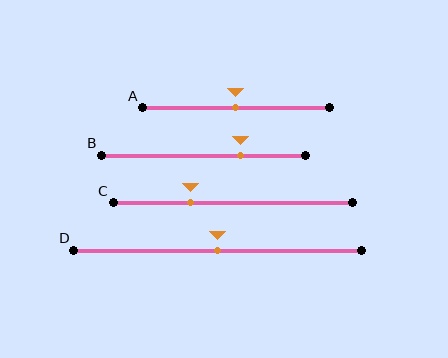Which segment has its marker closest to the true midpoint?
Segment A has its marker closest to the true midpoint.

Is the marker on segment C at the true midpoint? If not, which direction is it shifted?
No, the marker on segment C is shifted to the left by about 18% of the segment length.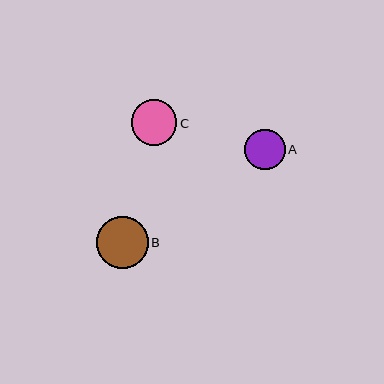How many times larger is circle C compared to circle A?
Circle C is approximately 1.1 times the size of circle A.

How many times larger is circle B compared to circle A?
Circle B is approximately 1.3 times the size of circle A.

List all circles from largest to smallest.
From largest to smallest: B, C, A.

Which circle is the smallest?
Circle A is the smallest with a size of approximately 40 pixels.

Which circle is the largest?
Circle B is the largest with a size of approximately 52 pixels.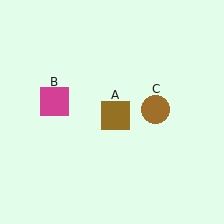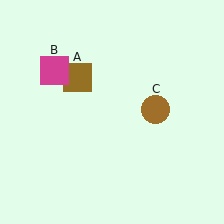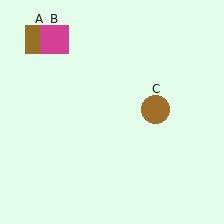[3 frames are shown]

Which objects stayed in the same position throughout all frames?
Brown circle (object C) remained stationary.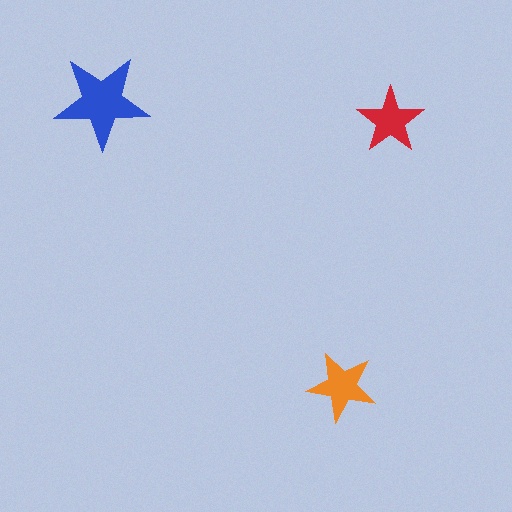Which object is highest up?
The blue star is topmost.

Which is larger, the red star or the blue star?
The blue one.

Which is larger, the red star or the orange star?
The orange one.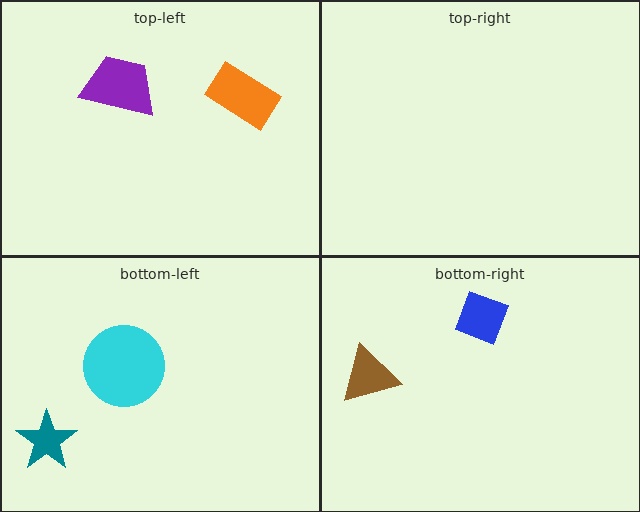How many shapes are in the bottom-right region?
2.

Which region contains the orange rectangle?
The top-left region.